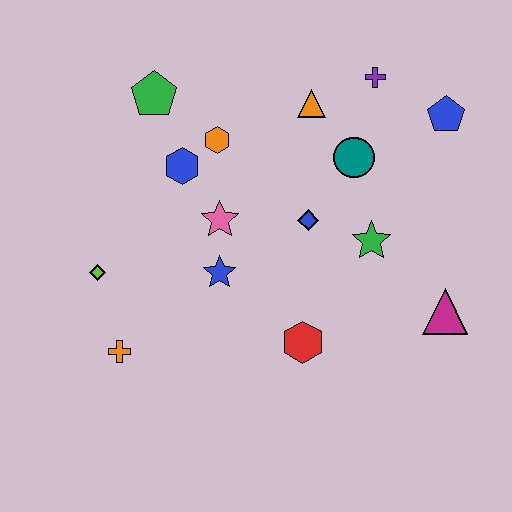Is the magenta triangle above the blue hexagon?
No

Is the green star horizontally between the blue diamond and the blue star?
No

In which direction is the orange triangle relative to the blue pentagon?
The orange triangle is to the left of the blue pentagon.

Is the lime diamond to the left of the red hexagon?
Yes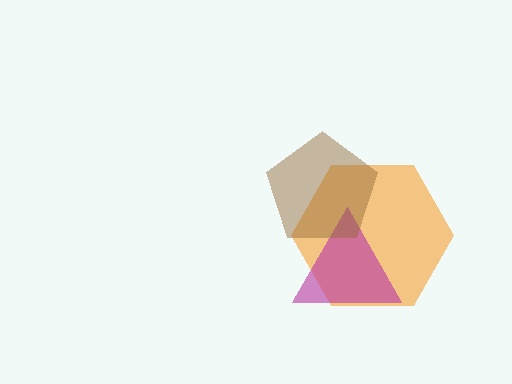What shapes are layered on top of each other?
The layered shapes are: an orange hexagon, a magenta triangle, a brown pentagon.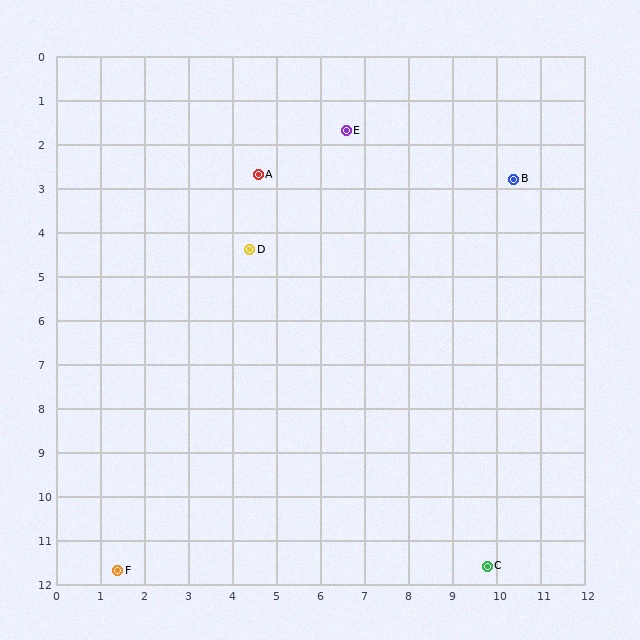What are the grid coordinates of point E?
Point E is at approximately (6.6, 1.7).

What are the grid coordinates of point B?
Point B is at approximately (10.4, 2.8).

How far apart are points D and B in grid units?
Points D and B are about 6.2 grid units apart.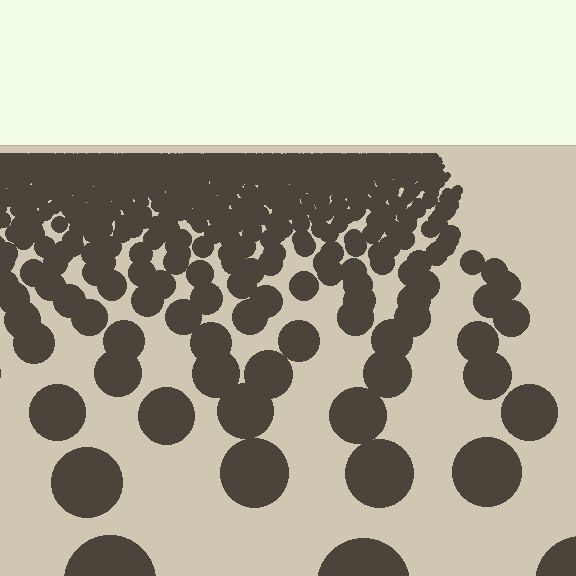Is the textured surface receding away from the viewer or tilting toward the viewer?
The surface is receding away from the viewer. Texture elements get smaller and denser toward the top.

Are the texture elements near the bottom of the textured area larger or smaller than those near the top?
Larger. Near the bottom, elements are closer to the viewer and appear at a bigger on-screen size.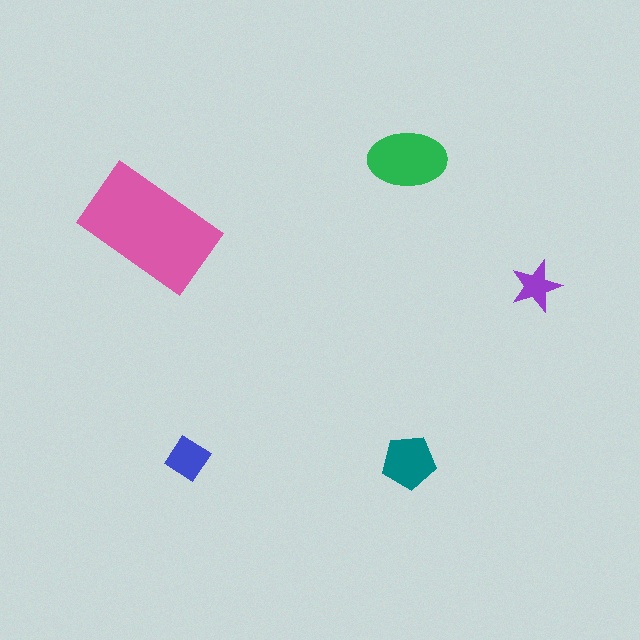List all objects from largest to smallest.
The pink rectangle, the green ellipse, the teal pentagon, the blue diamond, the purple star.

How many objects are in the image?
There are 5 objects in the image.